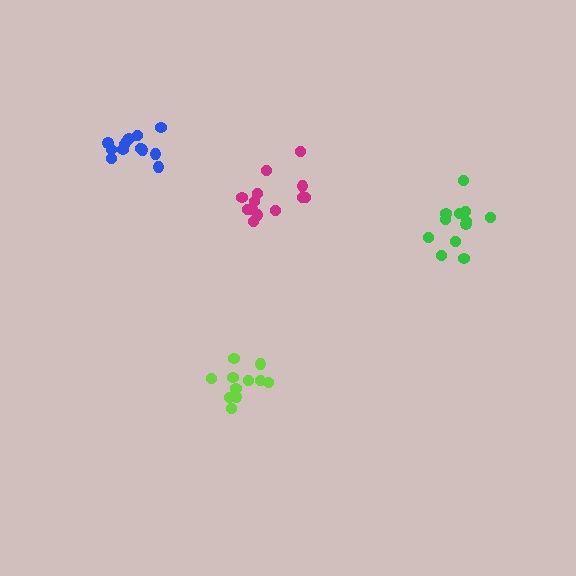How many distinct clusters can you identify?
There are 4 distinct clusters.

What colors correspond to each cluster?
The clusters are colored: lime, magenta, blue, green.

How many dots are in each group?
Group 1: 11 dots, Group 2: 13 dots, Group 3: 13 dots, Group 4: 12 dots (49 total).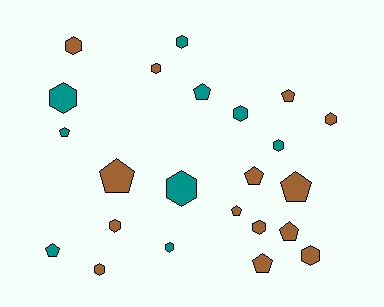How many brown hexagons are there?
There are 7 brown hexagons.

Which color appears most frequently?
Brown, with 14 objects.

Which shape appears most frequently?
Hexagon, with 13 objects.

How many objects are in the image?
There are 23 objects.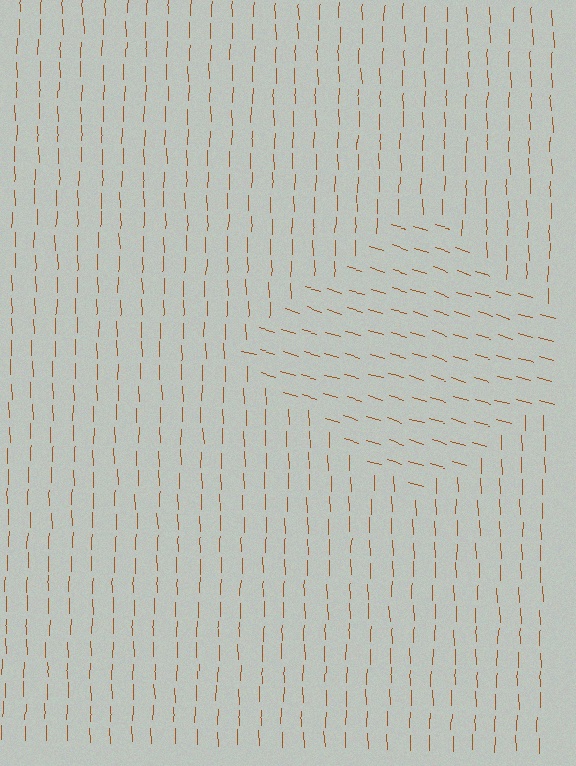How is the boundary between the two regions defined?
The boundary is defined purely by a change in line orientation (approximately 72 degrees difference). All lines are the same color and thickness.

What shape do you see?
I see a diamond.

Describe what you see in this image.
The image is filled with small brown line segments. A diamond region in the image has lines oriented differently from the surrounding lines, creating a visible texture boundary.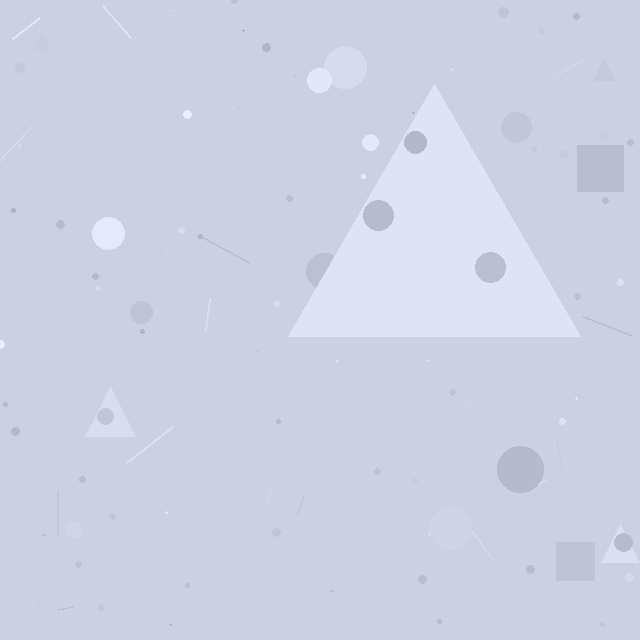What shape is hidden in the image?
A triangle is hidden in the image.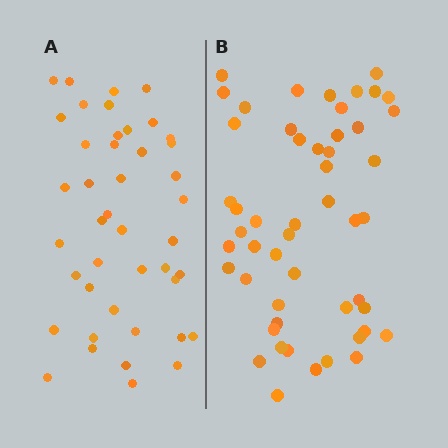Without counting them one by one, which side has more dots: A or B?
Region B (the right region) has more dots.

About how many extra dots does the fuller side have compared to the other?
Region B has roughly 8 or so more dots than region A.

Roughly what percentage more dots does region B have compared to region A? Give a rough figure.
About 20% more.